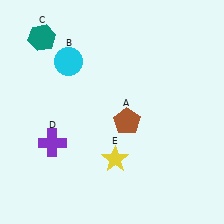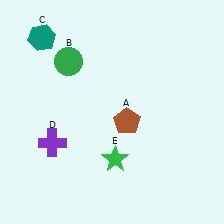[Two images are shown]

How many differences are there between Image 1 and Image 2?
There are 2 differences between the two images.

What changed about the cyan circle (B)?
In Image 1, B is cyan. In Image 2, it changed to green.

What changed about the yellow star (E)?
In Image 1, E is yellow. In Image 2, it changed to green.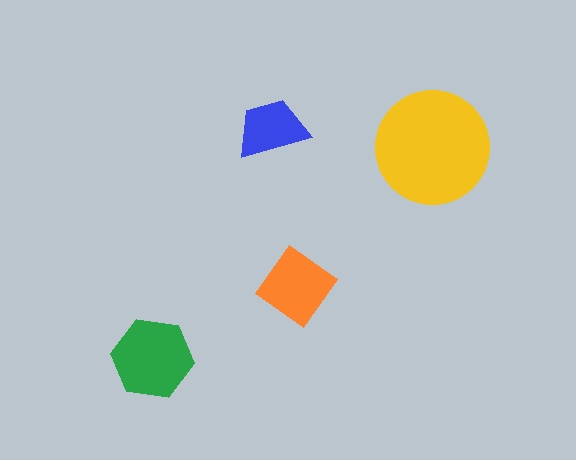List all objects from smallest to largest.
The blue trapezoid, the orange diamond, the green hexagon, the yellow circle.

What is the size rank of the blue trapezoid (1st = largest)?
4th.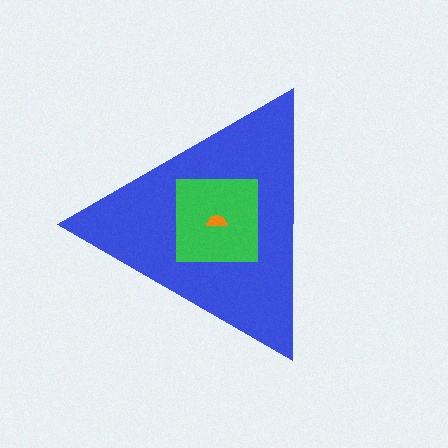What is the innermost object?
The orange semicircle.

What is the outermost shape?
The blue triangle.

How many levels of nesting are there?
3.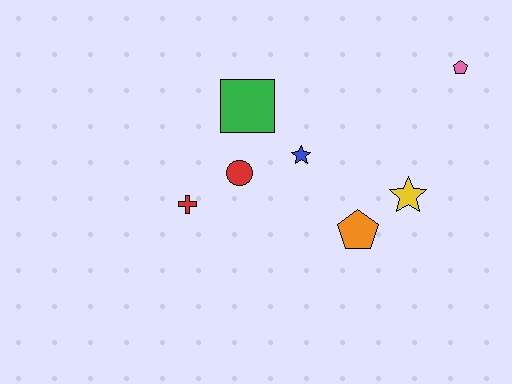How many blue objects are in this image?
There is 1 blue object.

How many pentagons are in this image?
There are 2 pentagons.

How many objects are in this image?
There are 7 objects.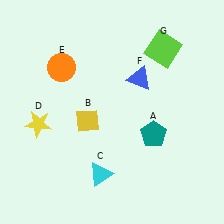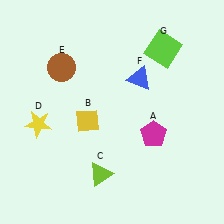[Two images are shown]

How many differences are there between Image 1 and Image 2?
There are 3 differences between the two images.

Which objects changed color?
A changed from teal to magenta. C changed from cyan to lime. E changed from orange to brown.